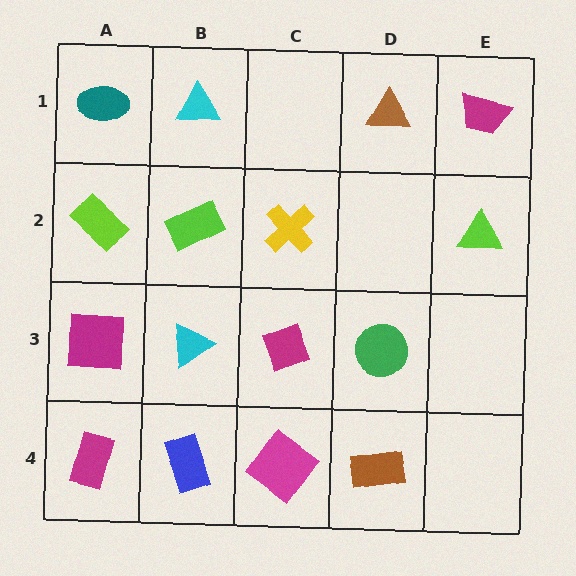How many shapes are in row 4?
4 shapes.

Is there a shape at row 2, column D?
No, that cell is empty.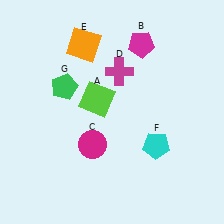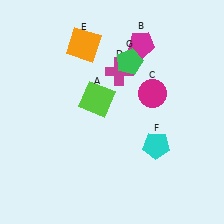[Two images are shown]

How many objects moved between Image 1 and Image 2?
2 objects moved between the two images.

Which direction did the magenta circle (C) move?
The magenta circle (C) moved right.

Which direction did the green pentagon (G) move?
The green pentagon (G) moved right.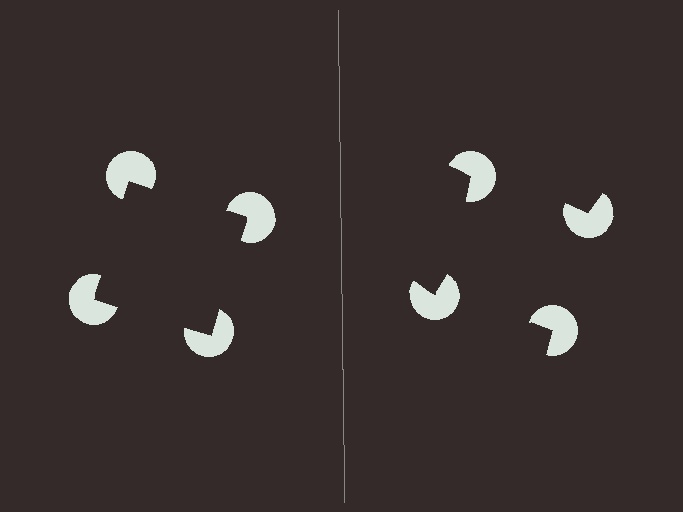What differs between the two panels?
The pac-man discs are positioned identically on both sides; only the wedge orientations differ. On the left they align to a square; on the right they are misaligned.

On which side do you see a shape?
An illusory square appears on the left side. On the right side the wedge cuts are rotated, so no coherent shape forms.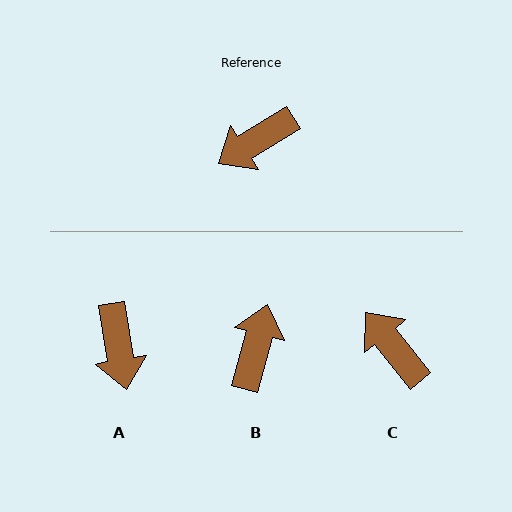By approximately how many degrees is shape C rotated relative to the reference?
Approximately 83 degrees clockwise.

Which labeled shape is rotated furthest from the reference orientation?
B, about 137 degrees away.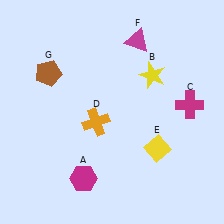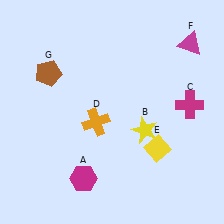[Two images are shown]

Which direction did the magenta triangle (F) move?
The magenta triangle (F) moved right.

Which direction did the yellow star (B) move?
The yellow star (B) moved down.